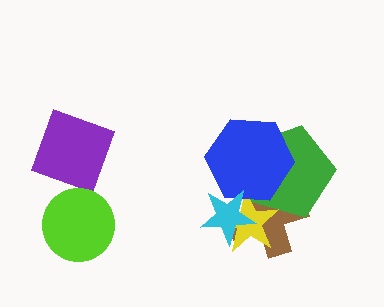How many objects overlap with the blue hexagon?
4 objects overlap with the blue hexagon.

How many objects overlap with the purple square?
0 objects overlap with the purple square.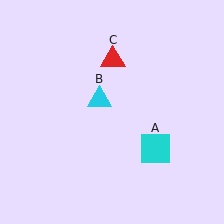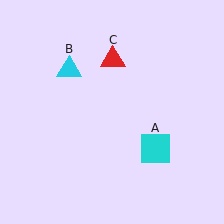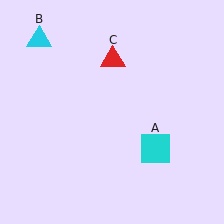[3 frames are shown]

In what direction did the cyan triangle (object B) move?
The cyan triangle (object B) moved up and to the left.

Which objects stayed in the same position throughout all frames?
Cyan square (object A) and red triangle (object C) remained stationary.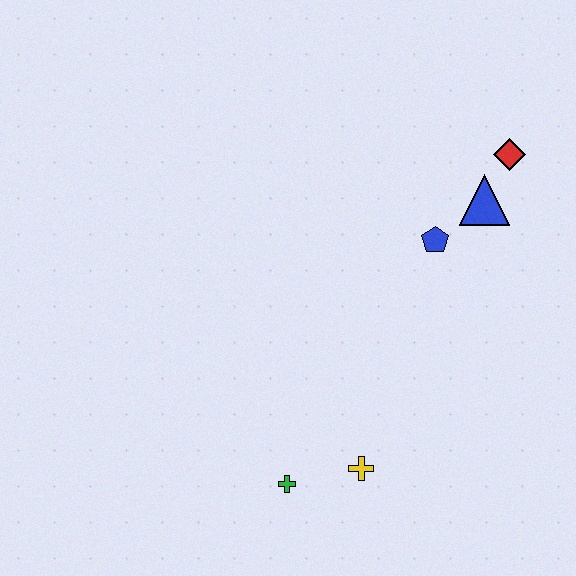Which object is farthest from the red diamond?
The green cross is farthest from the red diamond.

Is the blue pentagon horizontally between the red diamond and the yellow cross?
Yes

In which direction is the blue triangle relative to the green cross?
The blue triangle is above the green cross.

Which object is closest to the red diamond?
The blue triangle is closest to the red diamond.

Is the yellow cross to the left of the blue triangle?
Yes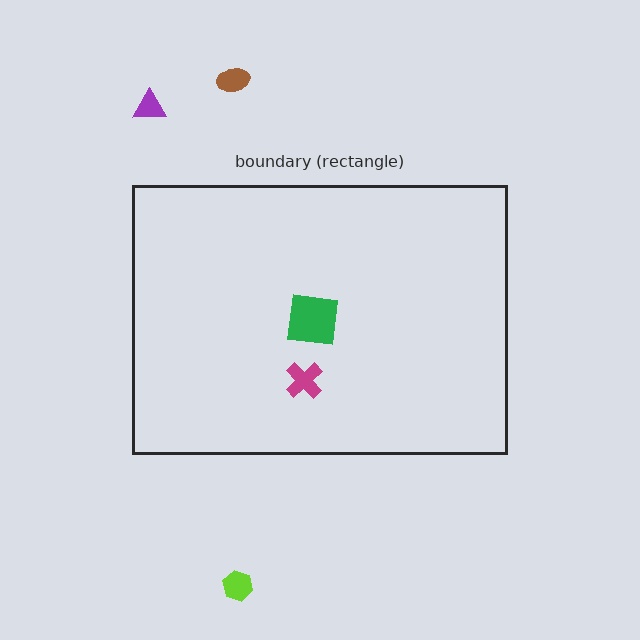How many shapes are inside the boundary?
2 inside, 3 outside.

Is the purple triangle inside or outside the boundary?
Outside.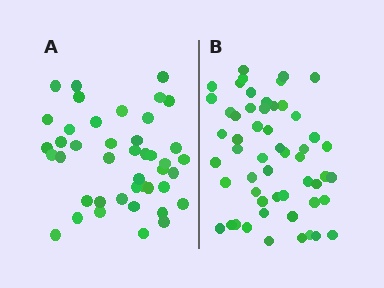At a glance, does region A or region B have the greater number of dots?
Region B (the right region) has more dots.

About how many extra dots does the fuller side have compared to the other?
Region B has roughly 12 or so more dots than region A.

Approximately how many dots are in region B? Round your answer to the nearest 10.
About 50 dots. (The exact count is 54, which rounds to 50.)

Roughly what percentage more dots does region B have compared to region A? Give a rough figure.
About 25% more.